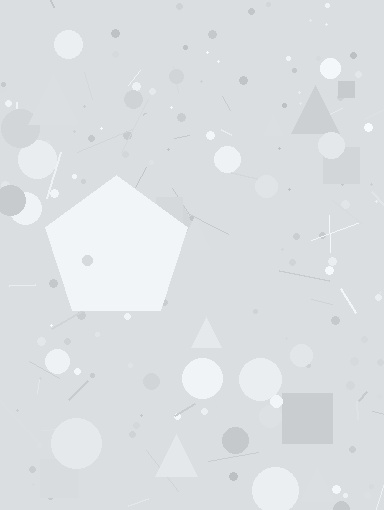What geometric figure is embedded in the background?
A pentagon is embedded in the background.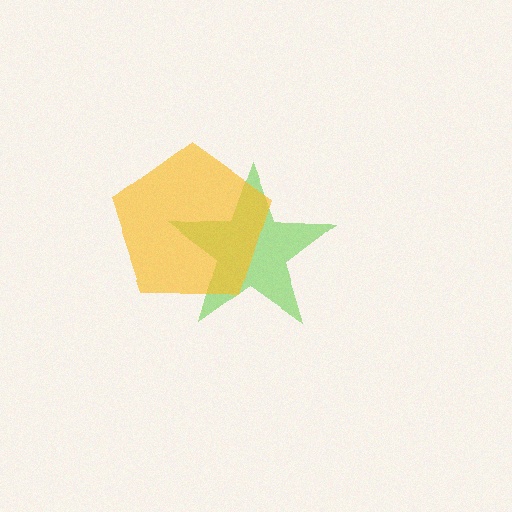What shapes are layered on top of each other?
The layered shapes are: a lime star, a yellow pentagon.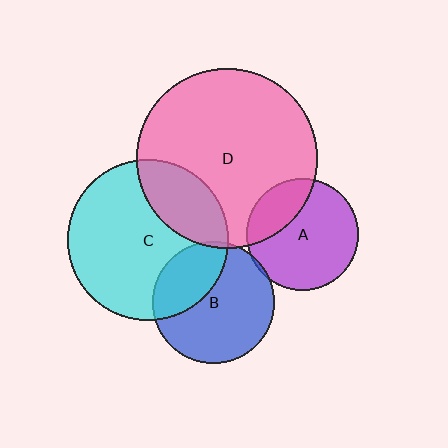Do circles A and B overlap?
Yes.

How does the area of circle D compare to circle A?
Approximately 2.6 times.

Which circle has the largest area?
Circle D (pink).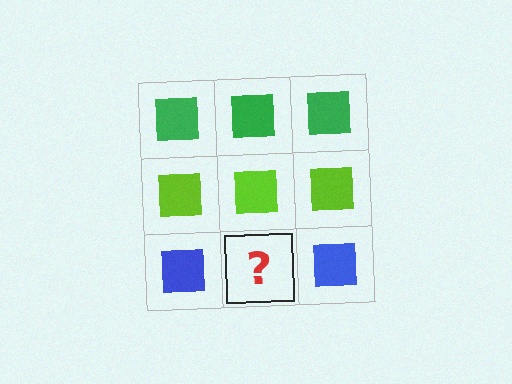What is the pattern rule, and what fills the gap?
The rule is that each row has a consistent color. The gap should be filled with a blue square.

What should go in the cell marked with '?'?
The missing cell should contain a blue square.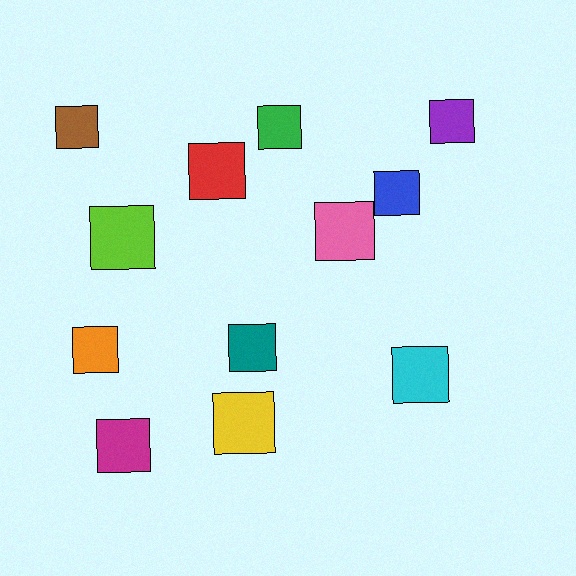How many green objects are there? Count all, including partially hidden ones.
There is 1 green object.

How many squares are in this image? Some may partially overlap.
There are 12 squares.